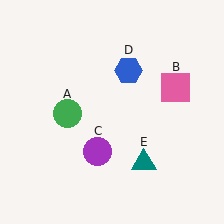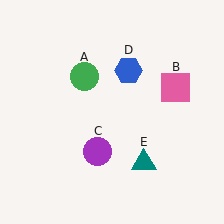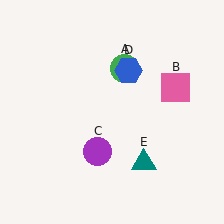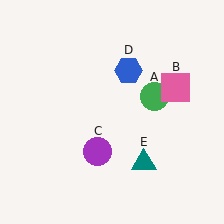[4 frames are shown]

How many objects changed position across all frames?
1 object changed position: green circle (object A).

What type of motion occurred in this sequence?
The green circle (object A) rotated clockwise around the center of the scene.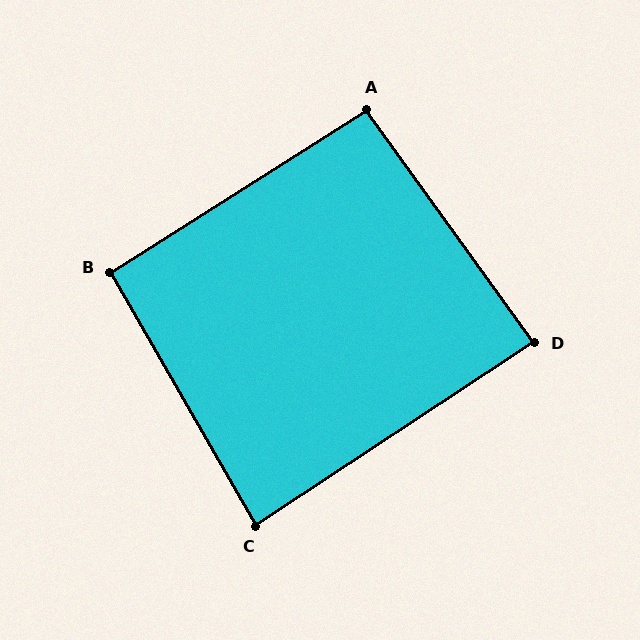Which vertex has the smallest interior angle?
C, at approximately 87 degrees.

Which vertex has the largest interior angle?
A, at approximately 93 degrees.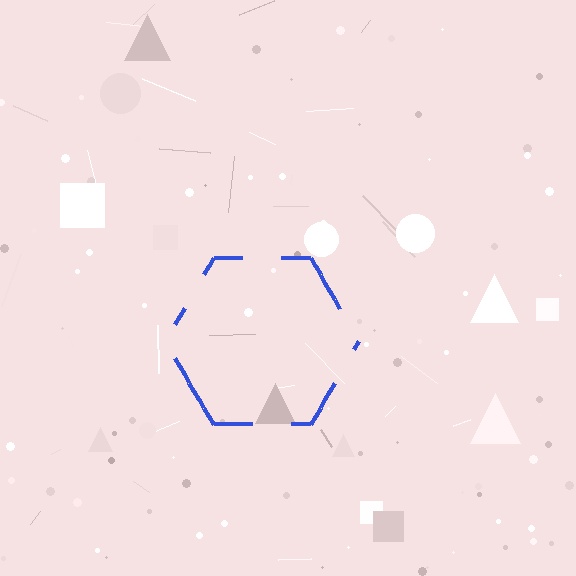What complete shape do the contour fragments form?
The contour fragments form a hexagon.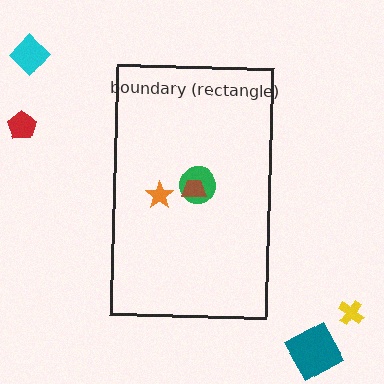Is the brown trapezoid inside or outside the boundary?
Inside.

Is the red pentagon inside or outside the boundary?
Outside.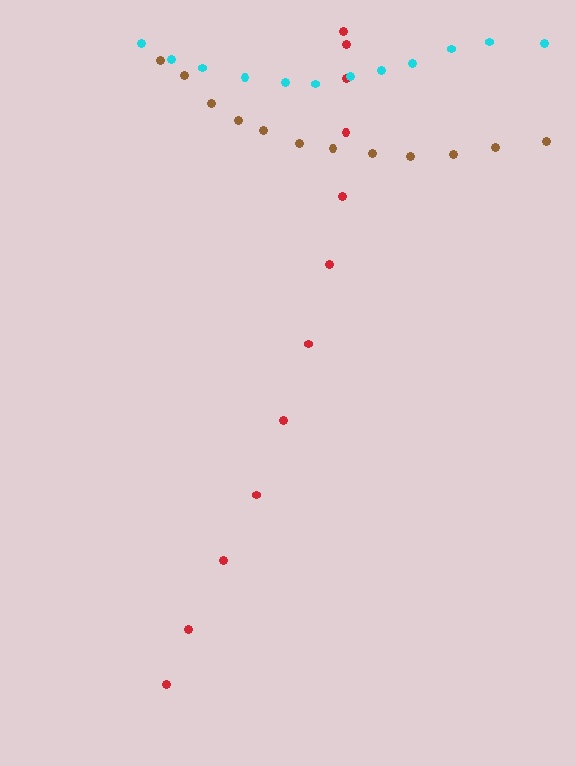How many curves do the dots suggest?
There are 3 distinct paths.